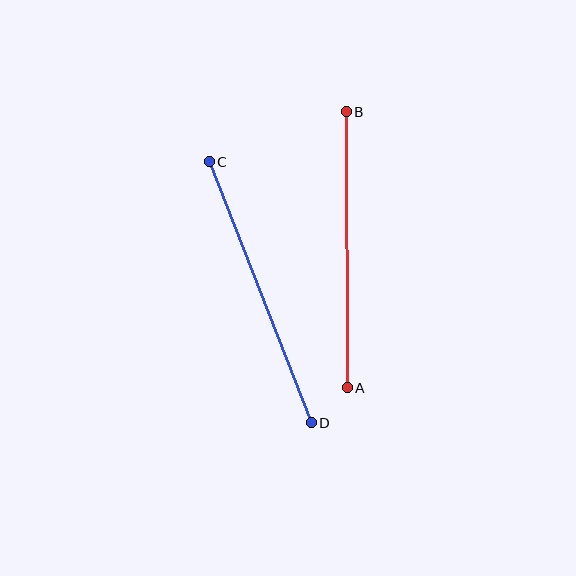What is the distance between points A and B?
The distance is approximately 276 pixels.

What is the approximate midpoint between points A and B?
The midpoint is at approximately (347, 250) pixels.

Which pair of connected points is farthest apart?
Points C and D are farthest apart.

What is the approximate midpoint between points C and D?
The midpoint is at approximately (260, 292) pixels.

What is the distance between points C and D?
The distance is approximately 281 pixels.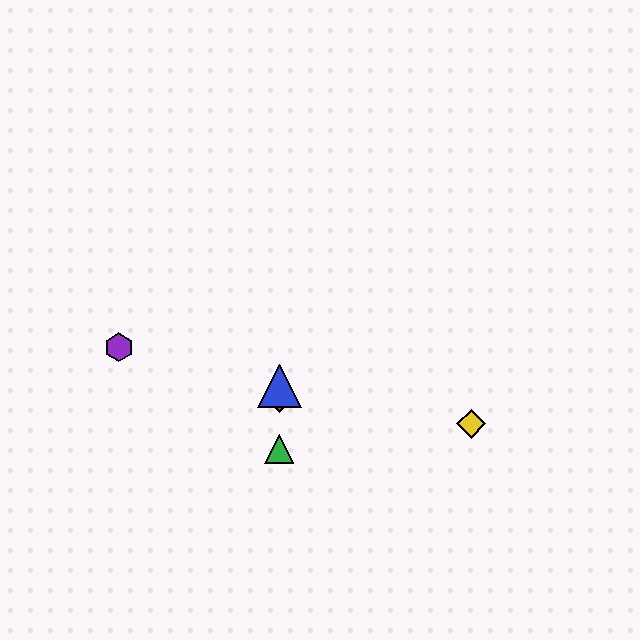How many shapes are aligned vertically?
3 shapes (the red diamond, the blue triangle, the green triangle) are aligned vertically.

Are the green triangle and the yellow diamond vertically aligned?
No, the green triangle is at x≈279 and the yellow diamond is at x≈471.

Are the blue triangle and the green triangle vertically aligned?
Yes, both are at x≈279.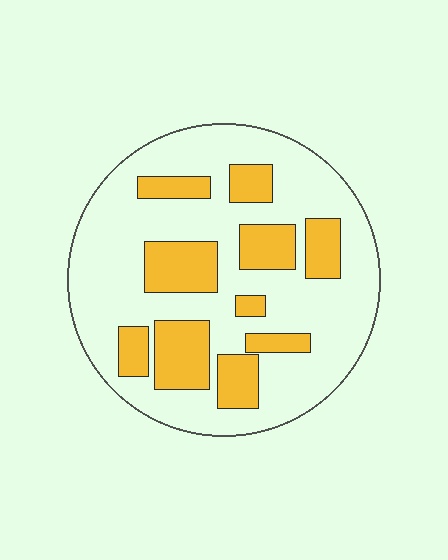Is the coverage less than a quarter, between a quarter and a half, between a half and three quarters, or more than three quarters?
Between a quarter and a half.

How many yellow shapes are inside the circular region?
10.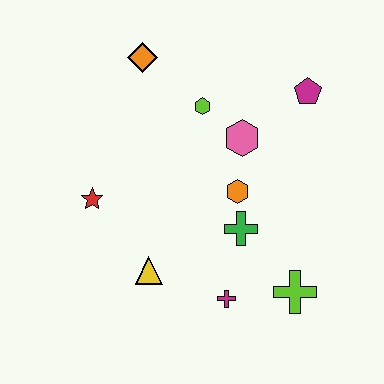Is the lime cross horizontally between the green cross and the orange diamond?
No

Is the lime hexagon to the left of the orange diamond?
No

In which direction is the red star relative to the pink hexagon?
The red star is to the left of the pink hexagon.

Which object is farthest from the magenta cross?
The orange diamond is farthest from the magenta cross.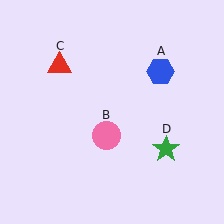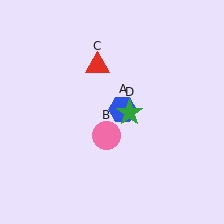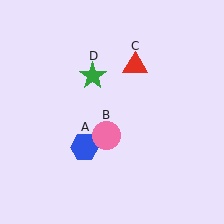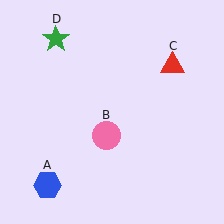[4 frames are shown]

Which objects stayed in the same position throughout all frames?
Pink circle (object B) remained stationary.